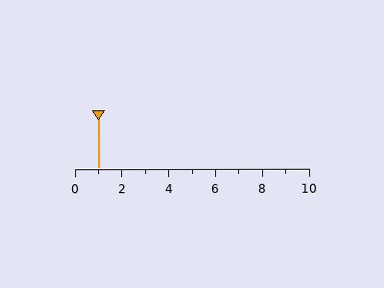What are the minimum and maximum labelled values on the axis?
The axis runs from 0 to 10.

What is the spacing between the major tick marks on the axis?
The major ticks are spaced 2 apart.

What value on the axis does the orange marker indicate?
The marker indicates approximately 1.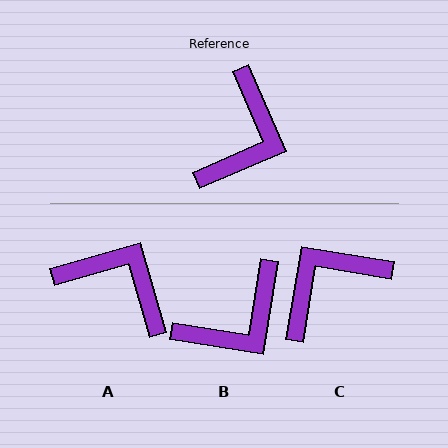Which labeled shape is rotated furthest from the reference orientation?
C, about 147 degrees away.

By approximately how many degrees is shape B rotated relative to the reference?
Approximately 32 degrees clockwise.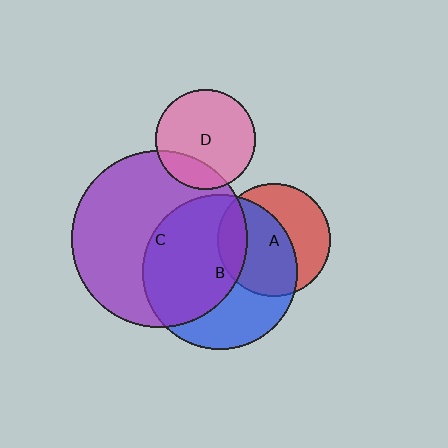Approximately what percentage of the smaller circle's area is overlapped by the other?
Approximately 20%.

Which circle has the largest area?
Circle C (purple).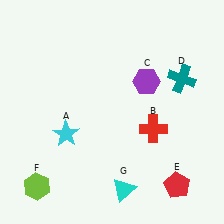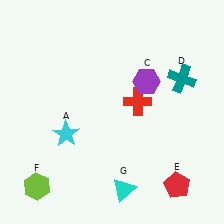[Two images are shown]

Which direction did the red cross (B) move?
The red cross (B) moved up.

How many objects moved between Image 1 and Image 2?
1 object moved between the two images.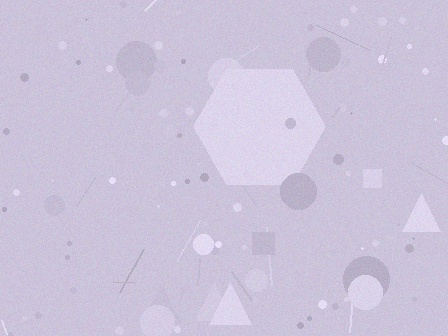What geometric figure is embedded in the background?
A hexagon is embedded in the background.